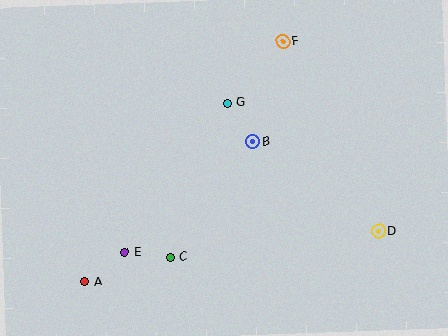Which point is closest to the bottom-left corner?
Point A is closest to the bottom-left corner.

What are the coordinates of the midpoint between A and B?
The midpoint between A and B is at (169, 212).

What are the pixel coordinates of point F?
Point F is at (283, 42).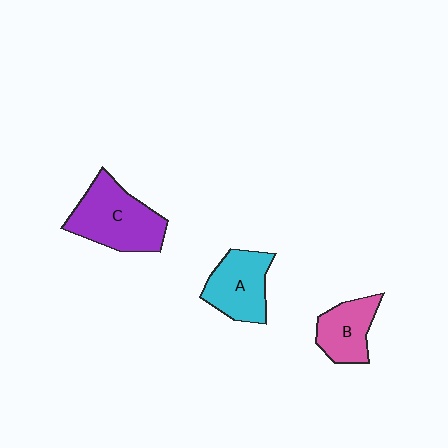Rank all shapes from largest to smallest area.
From largest to smallest: C (purple), A (cyan), B (pink).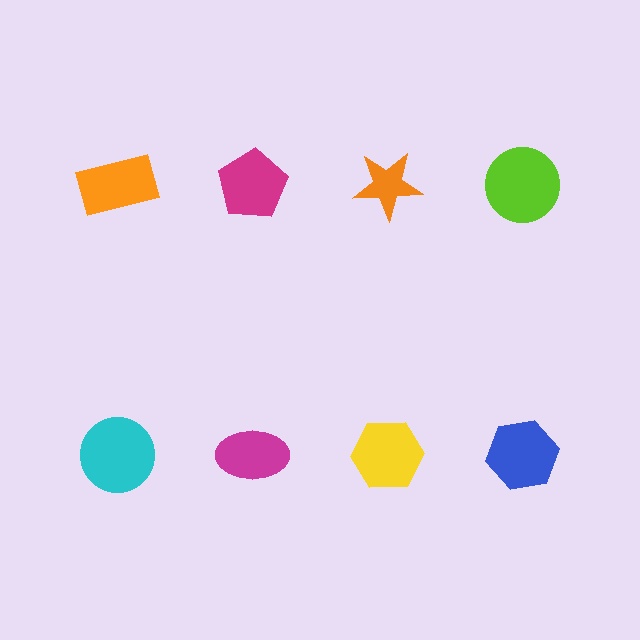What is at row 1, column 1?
An orange rectangle.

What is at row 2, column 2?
A magenta ellipse.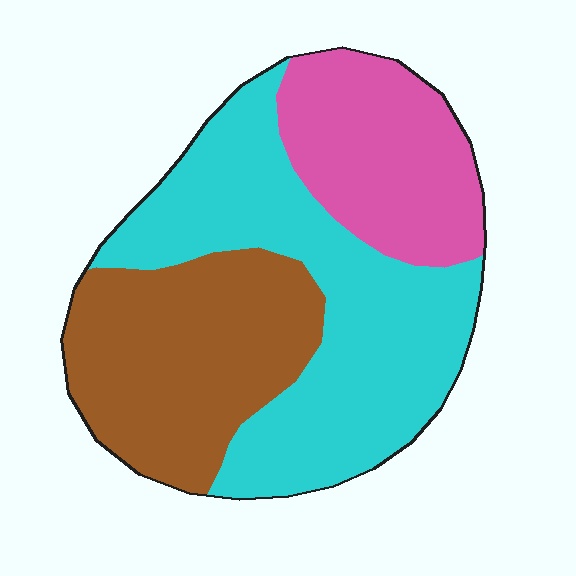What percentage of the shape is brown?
Brown covers 32% of the shape.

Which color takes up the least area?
Pink, at roughly 25%.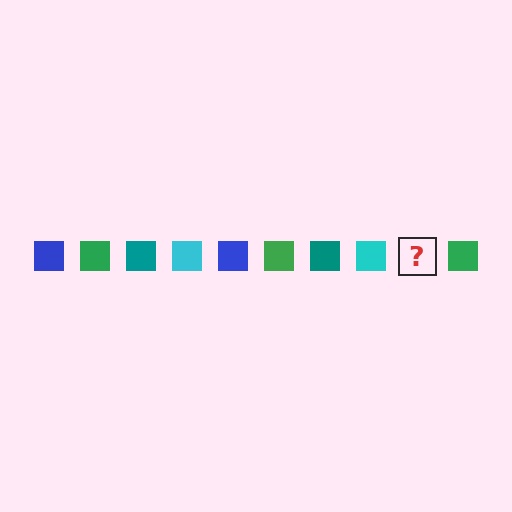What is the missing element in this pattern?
The missing element is a blue square.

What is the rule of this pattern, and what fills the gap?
The rule is that the pattern cycles through blue, green, teal, cyan squares. The gap should be filled with a blue square.